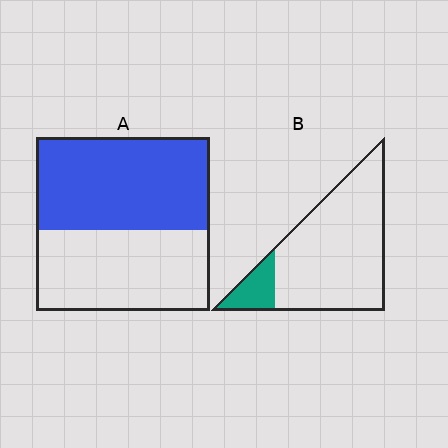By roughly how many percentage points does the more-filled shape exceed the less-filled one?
By roughly 40 percentage points (A over B).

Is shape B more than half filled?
No.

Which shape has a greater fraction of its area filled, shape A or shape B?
Shape A.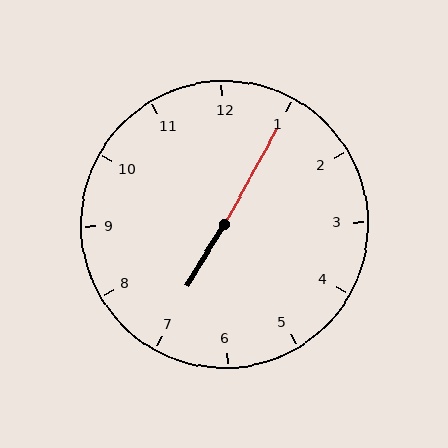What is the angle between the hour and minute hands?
Approximately 178 degrees.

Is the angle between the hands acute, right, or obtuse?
It is obtuse.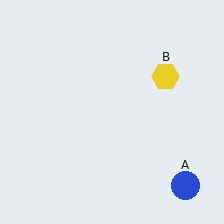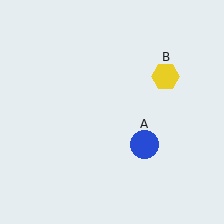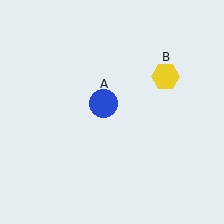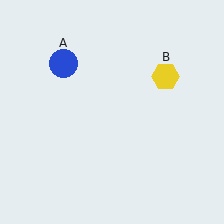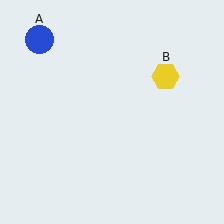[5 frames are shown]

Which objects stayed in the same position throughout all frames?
Yellow hexagon (object B) remained stationary.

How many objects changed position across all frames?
1 object changed position: blue circle (object A).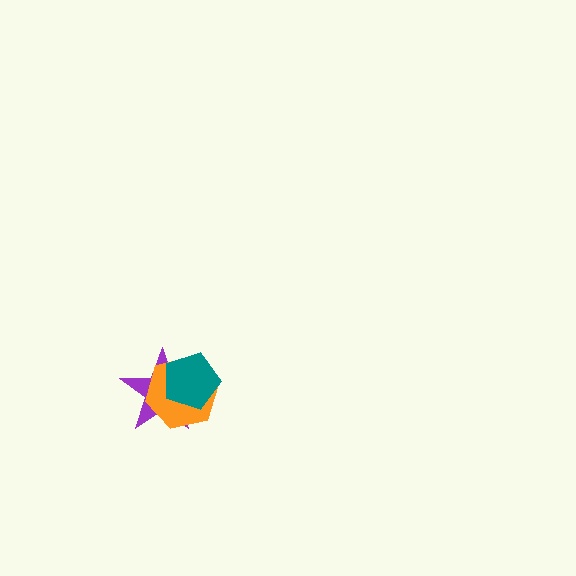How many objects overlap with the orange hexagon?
2 objects overlap with the orange hexagon.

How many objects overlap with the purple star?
2 objects overlap with the purple star.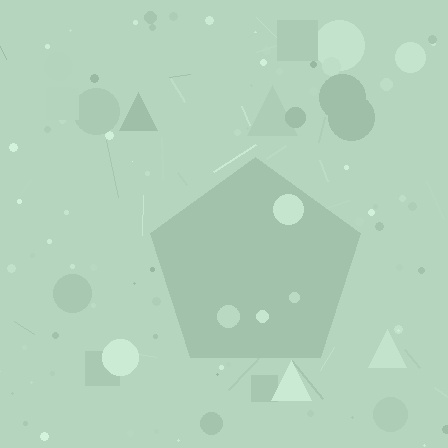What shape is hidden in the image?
A pentagon is hidden in the image.